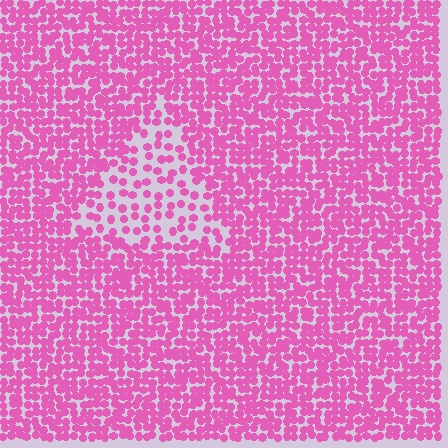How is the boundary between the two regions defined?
The boundary is defined by a change in element density (approximately 2.2x ratio). All elements are the same color, size, and shape.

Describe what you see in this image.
The image contains small pink elements arranged at two different densities. A triangle-shaped region is visible where the elements are less densely packed than the surrounding area.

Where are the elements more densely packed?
The elements are more densely packed outside the triangle boundary.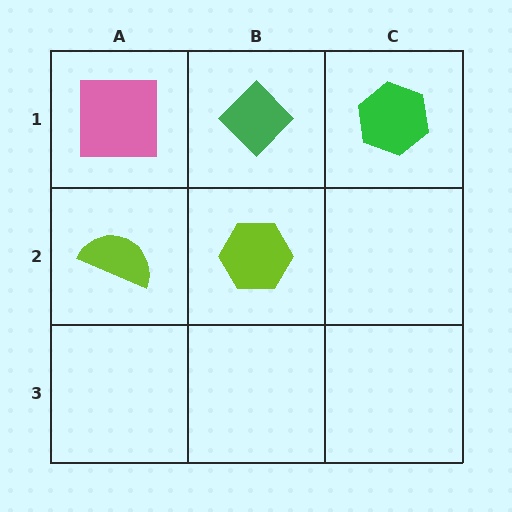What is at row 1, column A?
A pink square.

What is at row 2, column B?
A lime hexagon.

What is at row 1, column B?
A green diamond.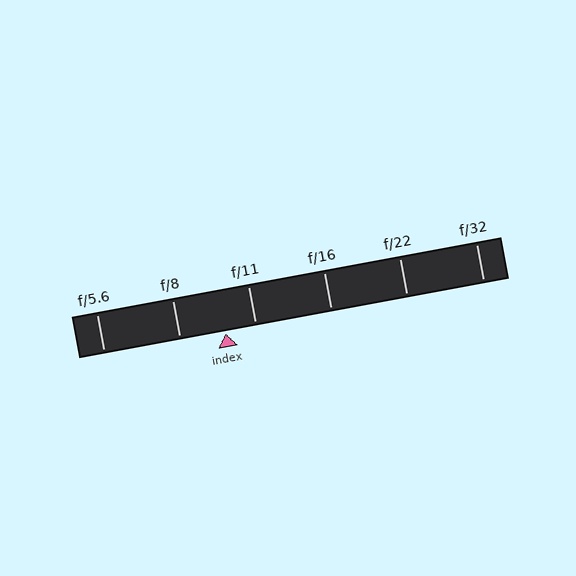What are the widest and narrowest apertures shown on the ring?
The widest aperture shown is f/5.6 and the narrowest is f/32.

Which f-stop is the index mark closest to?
The index mark is closest to f/11.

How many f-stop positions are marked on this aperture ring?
There are 6 f-stop positions marked.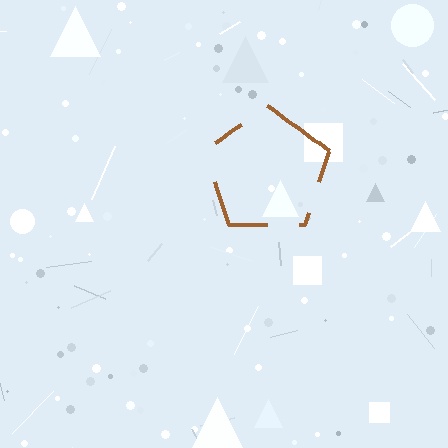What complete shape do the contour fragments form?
The contour fragments form a pentagon.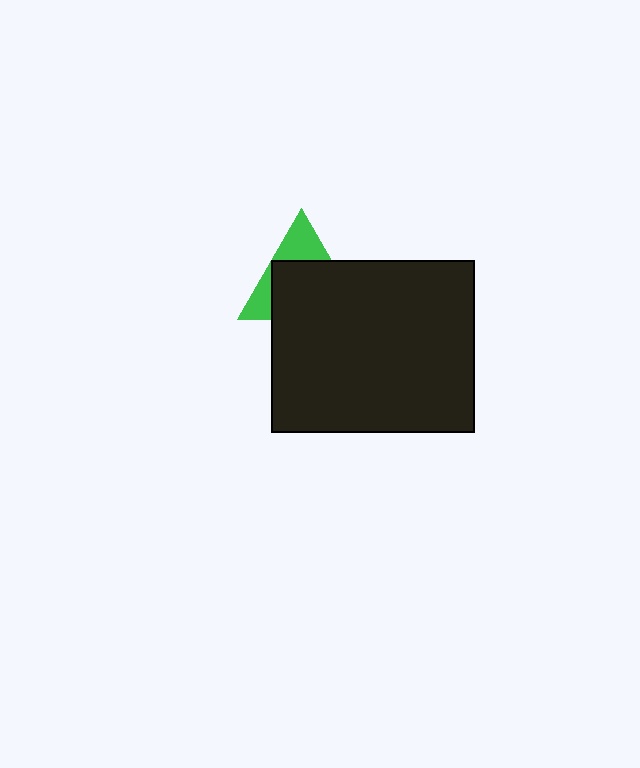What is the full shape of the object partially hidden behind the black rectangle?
The partially hidden object is a green triangle.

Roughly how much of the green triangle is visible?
A small part of it is visible (roughly 36%).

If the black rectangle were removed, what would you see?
You would see the complete green triangle.